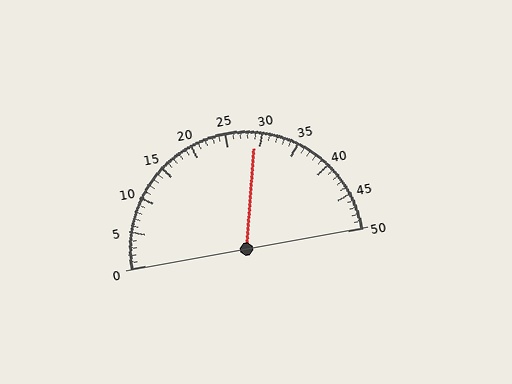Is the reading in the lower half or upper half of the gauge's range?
The reading is in the upper half of the range (0 to 50).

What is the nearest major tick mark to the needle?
The nearest major tick mark is 30.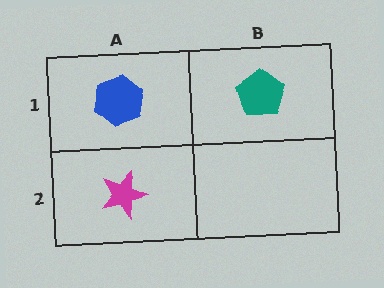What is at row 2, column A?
A magenta star.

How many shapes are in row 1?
2 shapes.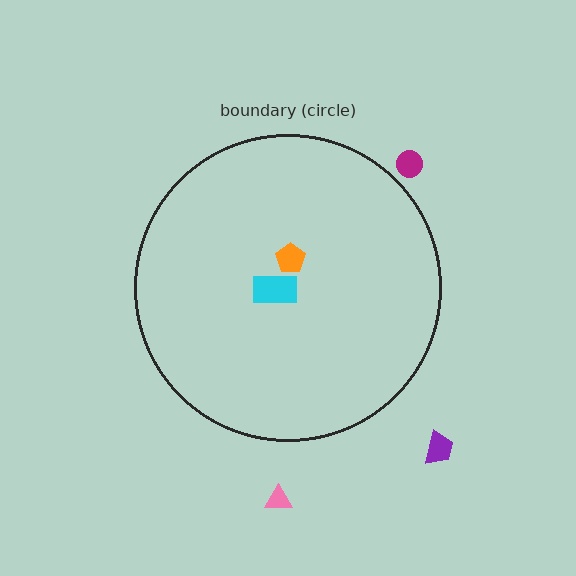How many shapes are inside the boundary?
2 inside, 3 outside.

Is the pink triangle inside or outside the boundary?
Outside.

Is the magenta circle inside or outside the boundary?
Outside.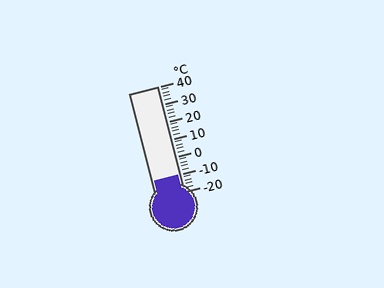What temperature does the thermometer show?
The thermometer shows approximately -10°C.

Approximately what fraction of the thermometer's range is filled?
The thermometer is filled to approximately 15% of its range.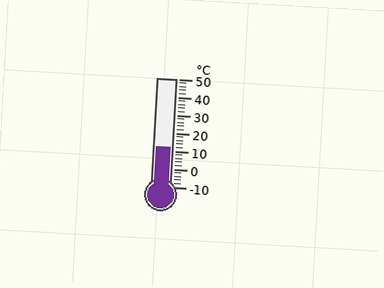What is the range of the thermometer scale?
The thermometer scale ranges from -10°C to 50°C.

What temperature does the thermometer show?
The thermometer shows approximately 12°C.